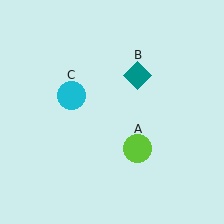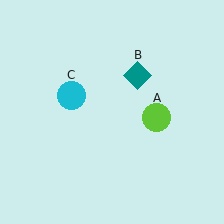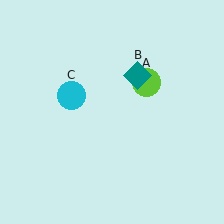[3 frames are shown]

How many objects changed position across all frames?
1 object changed position: lime circle (object A).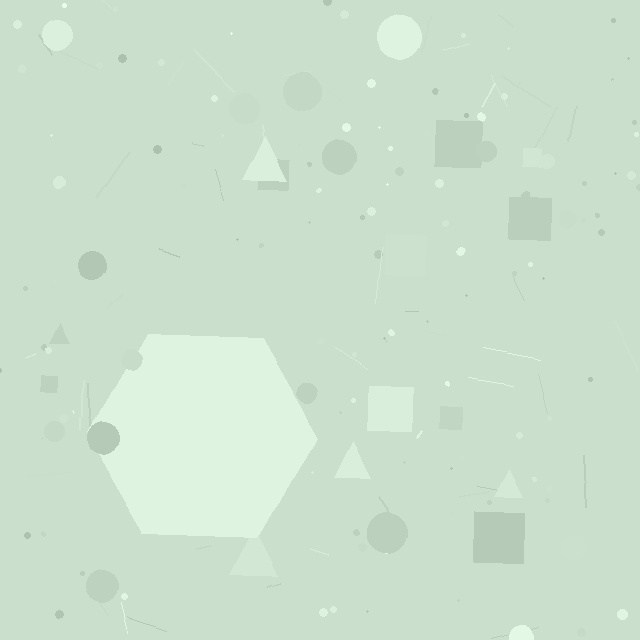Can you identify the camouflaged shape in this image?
The camouflaged shape is a hexagon.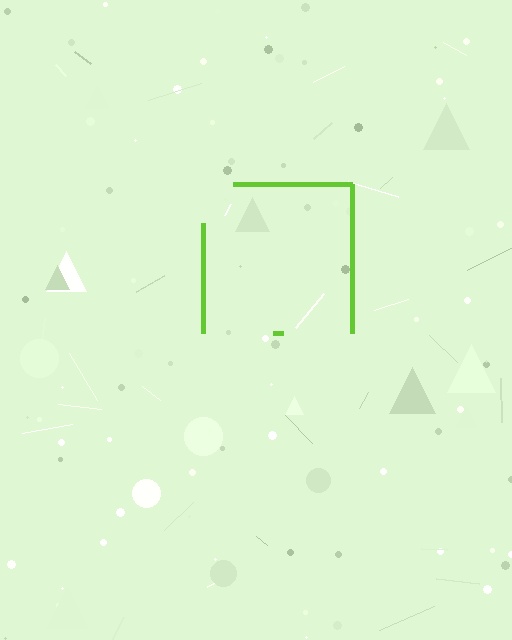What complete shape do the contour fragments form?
The contour fragments form a square.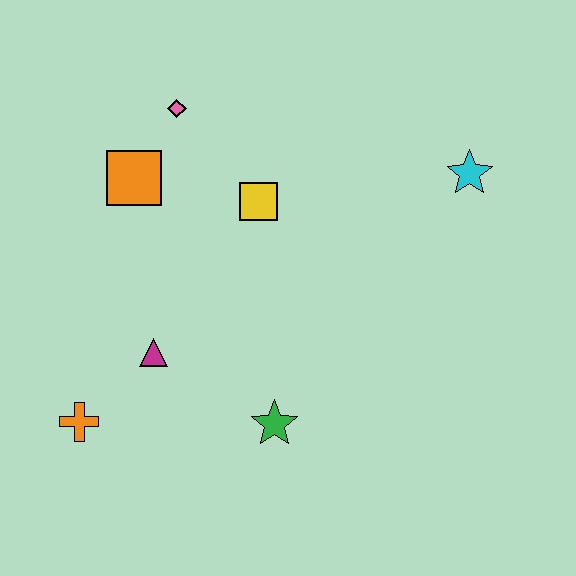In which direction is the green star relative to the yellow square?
The green star is below the yellow square.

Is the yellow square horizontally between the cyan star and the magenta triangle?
Yes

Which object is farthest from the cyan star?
The orange cross is farthest from the cyan star.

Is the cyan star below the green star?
No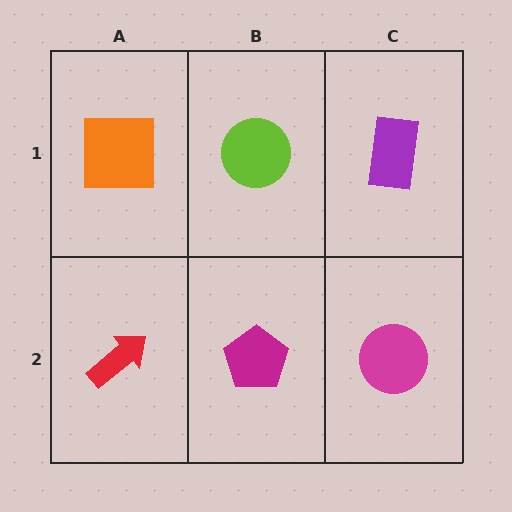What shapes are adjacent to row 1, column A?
A red arrow (row 2, column A), a lime circle (row 1, column B).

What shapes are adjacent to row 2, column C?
A purple rectangle (row 1, column C), a magenta pentagon (row 2, column B).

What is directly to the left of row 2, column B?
A red arrow.